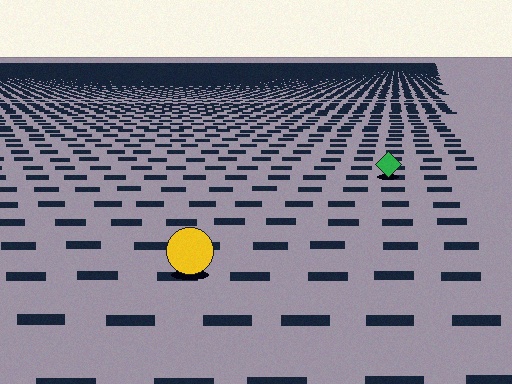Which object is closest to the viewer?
The yellow circle is closest. The texture marks near it are larger and more spread out.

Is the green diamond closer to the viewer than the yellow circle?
No. The yellow circle is closer — you can tell from the texture gradient: the ground texture is coarser near it.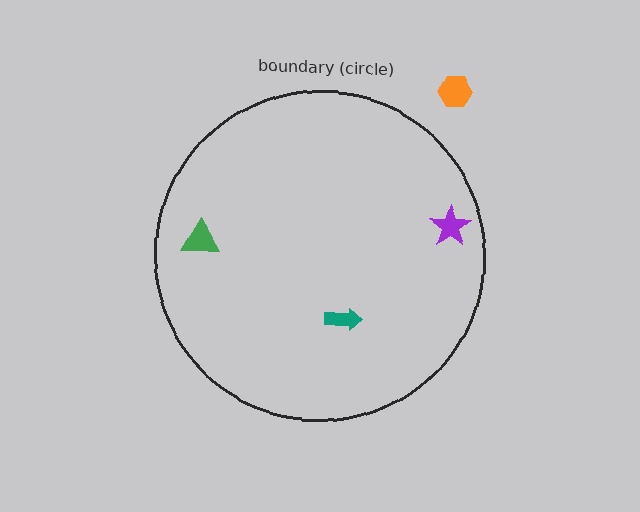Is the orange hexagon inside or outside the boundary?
Outside.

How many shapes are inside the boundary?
3 inside, 1 outside.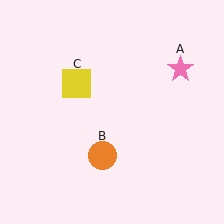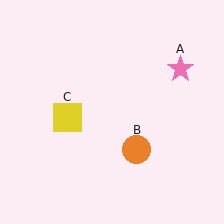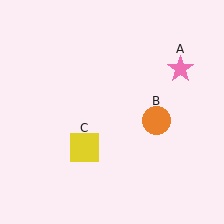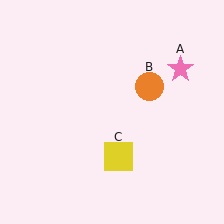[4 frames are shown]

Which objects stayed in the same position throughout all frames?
Pink star (object A) remained stationary.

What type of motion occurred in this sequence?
The orange circle (object B), yellow square (object C) rotated counterclockwise around the center of the scene.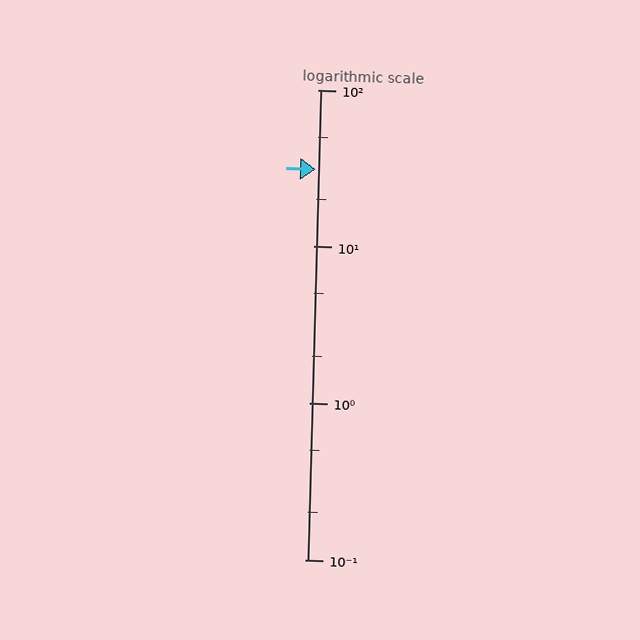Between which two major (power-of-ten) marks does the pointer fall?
The pointer is between 10 and 100.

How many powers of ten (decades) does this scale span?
The scale spans 3 decades, from 0.1 to 100.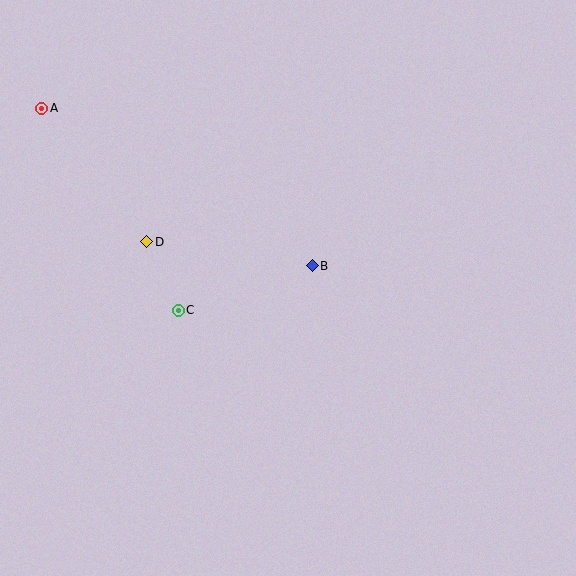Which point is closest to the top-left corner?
Point A is closest to the top-left corner.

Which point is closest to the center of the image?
Point B at (312, 266) is closest to the center.